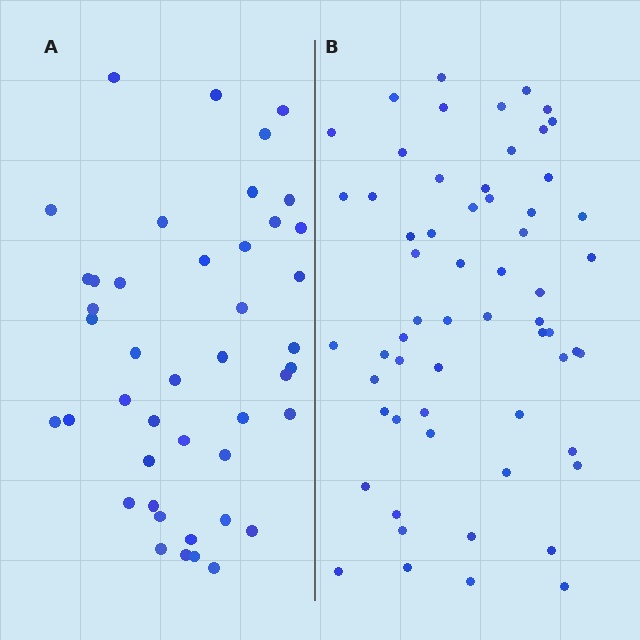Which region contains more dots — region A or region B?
Region B (the right region) has more dots.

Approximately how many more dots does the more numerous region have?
Region B has approximately 15 more dots than region A.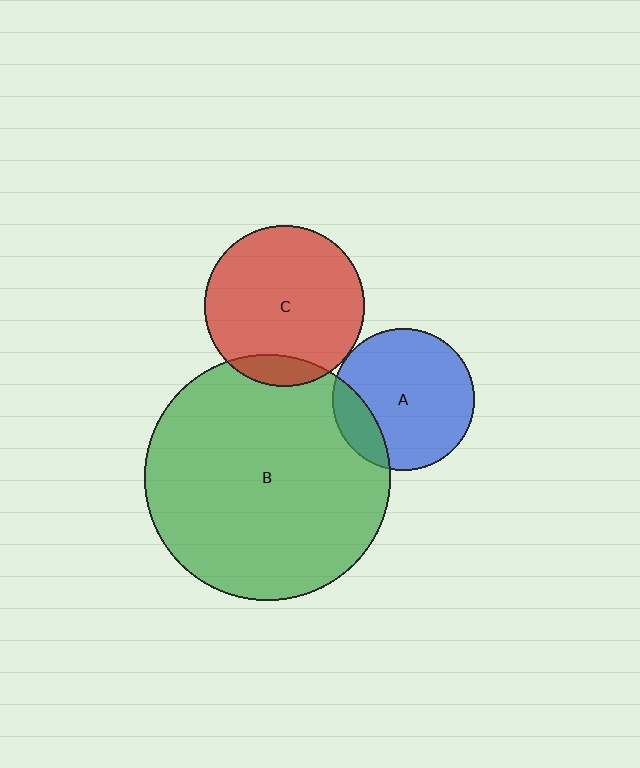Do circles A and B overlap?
Yes.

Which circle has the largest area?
Circle B (green).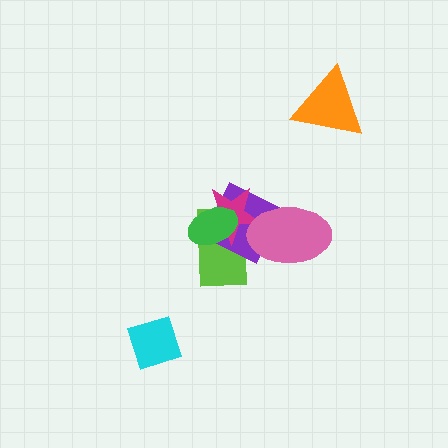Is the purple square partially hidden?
Yes, it is partially covered by another shape.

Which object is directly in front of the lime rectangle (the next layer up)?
The purple square is directly in front of the lime rectangle.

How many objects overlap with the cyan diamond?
0 objects overlap with the cyan diamond.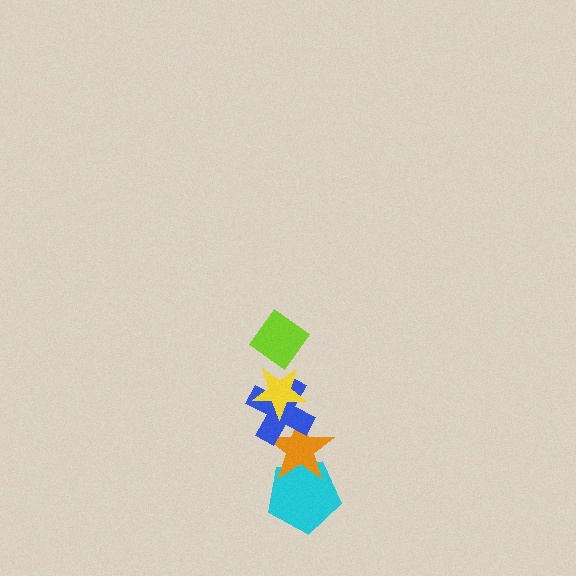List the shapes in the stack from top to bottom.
From top to bottom: the lime diamond, the yellow star, the blue cross, the orange star, the cyan pentagon.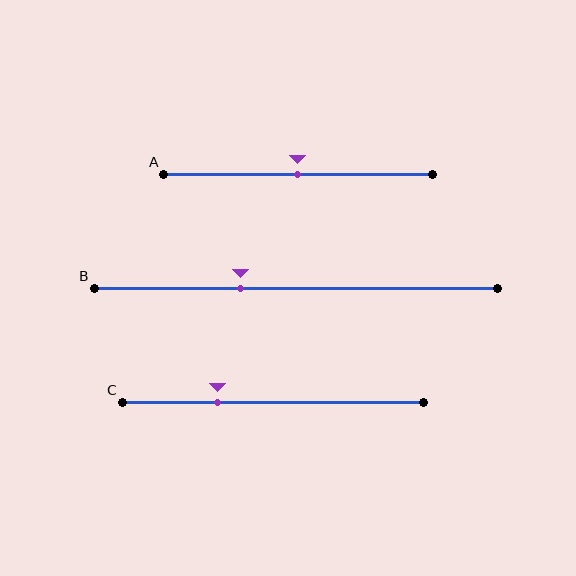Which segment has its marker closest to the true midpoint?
Segment A has its marker closest to the true midpoint.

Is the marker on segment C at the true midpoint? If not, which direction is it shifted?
No, the marker on segment C is shifted to the left by about 18% of the segment length.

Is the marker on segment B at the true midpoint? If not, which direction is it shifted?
No, the marker on segment B is shifted to the left by about 14% of the segment length.